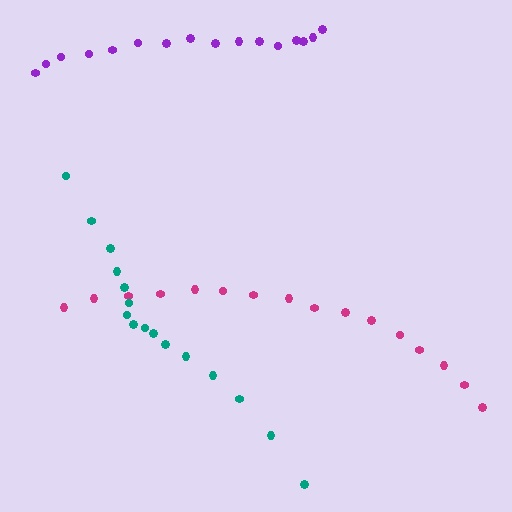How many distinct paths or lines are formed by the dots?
There are 3 distinct paths.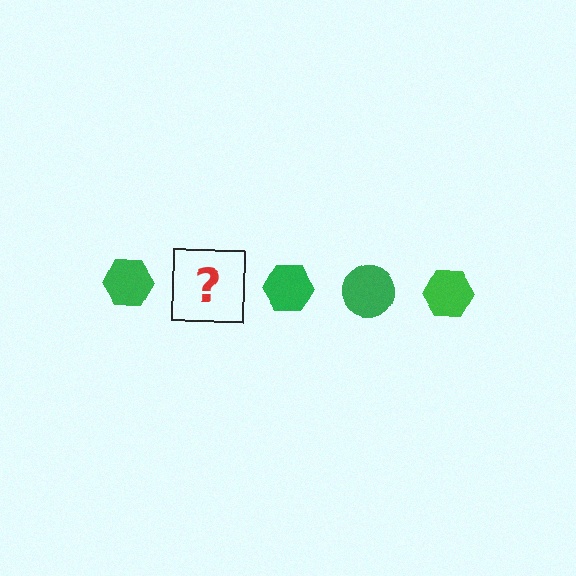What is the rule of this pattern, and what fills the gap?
The rule is that the pattern cycles through hexagon, circle shapes in green. The gap should be filled with a green circle.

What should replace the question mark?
The question mark should be replaced with a green circle.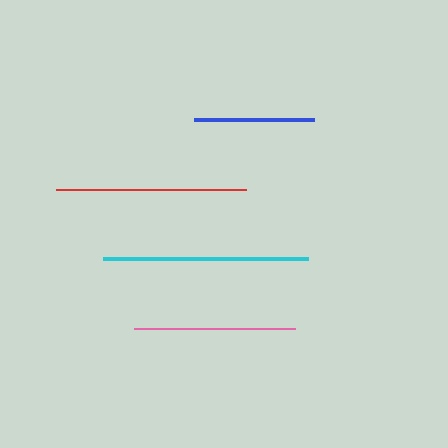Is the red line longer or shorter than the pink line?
The red line is longer than the pink line.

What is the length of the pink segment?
The pink segment is approximately 160 pixels long.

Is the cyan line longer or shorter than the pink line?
The cyan line is longer than the pink line.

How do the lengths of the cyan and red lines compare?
The cyan and red lines are approximately the same length.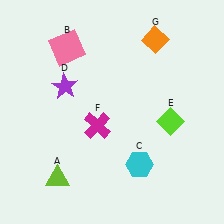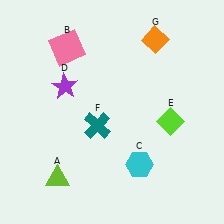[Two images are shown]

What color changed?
The cross (F) changed from magenta in Image 1 to teal in Image 2.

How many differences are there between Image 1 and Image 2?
There is 1 difference between the two images.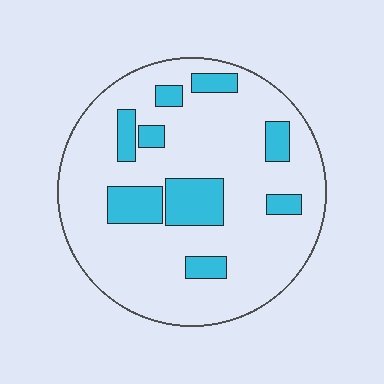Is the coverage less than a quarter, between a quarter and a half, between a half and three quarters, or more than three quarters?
Less than a quarter.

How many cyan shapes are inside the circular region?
9.